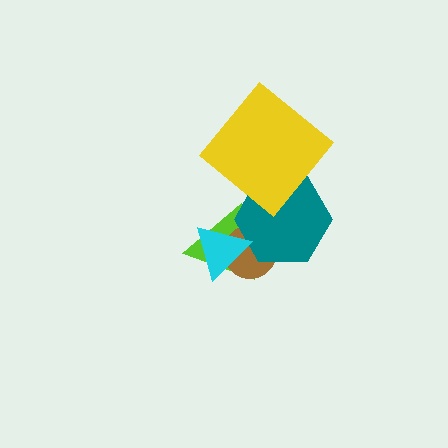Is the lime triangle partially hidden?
Yes, it is partially covered by another shape.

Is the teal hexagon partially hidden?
Yes, it is partially covered by another shape.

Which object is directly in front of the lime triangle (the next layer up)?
The brown circle is directly in front of the lime triangle.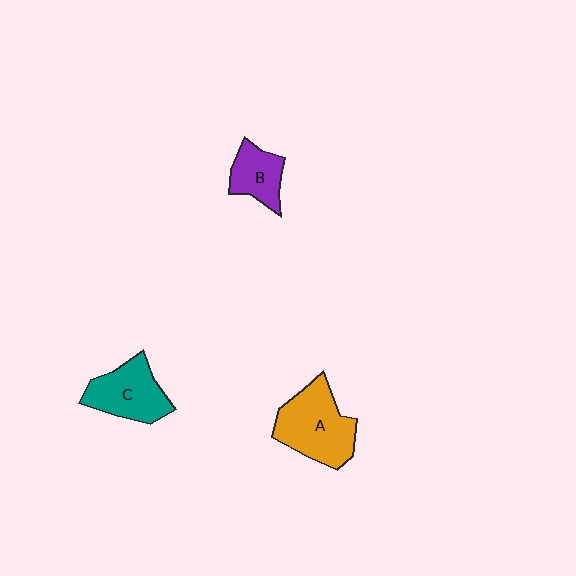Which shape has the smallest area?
Shape B (purple).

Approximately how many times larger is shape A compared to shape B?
Approximately 1.8 times.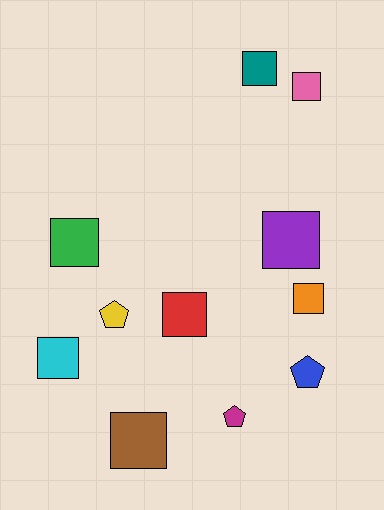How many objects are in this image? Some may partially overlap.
There are 11 objects.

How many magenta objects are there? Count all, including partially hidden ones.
There is 1 magenta object.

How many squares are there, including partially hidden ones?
There are 8 squares.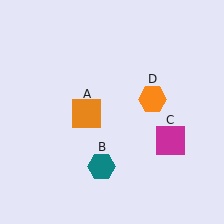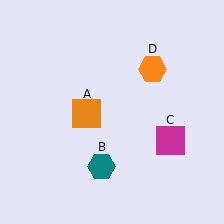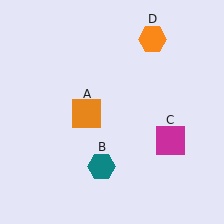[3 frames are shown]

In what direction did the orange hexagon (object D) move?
The orange hexagon (object D) moved up.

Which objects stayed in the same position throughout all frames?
Orange square (object A) and teal hexagon (object B) and magenta square (object C) remained stationary.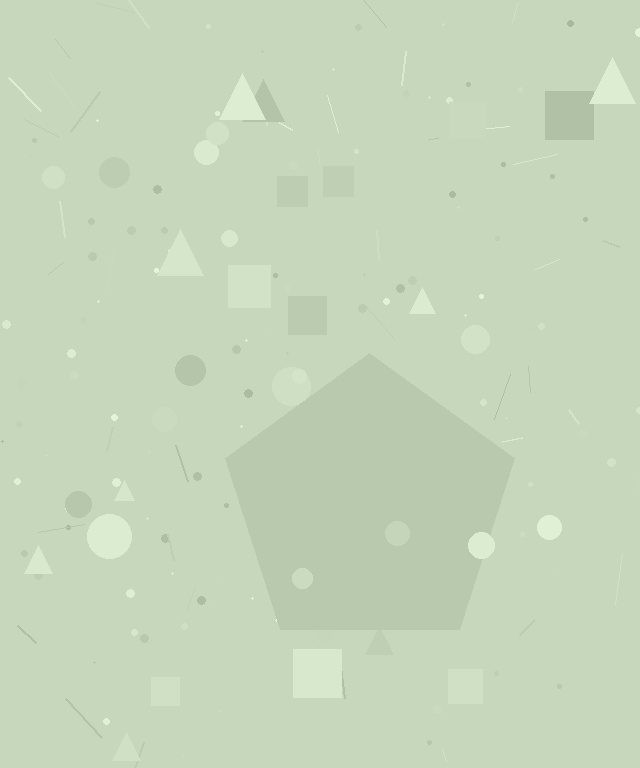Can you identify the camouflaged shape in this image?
The camouflaged shape is a pentagon.